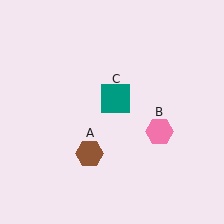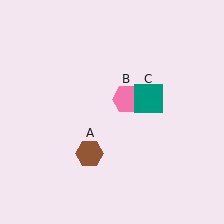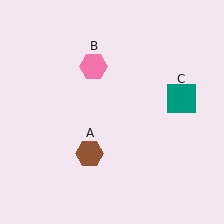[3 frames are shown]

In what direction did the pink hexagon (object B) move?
The pink hexagon (object B) moved up and to the left.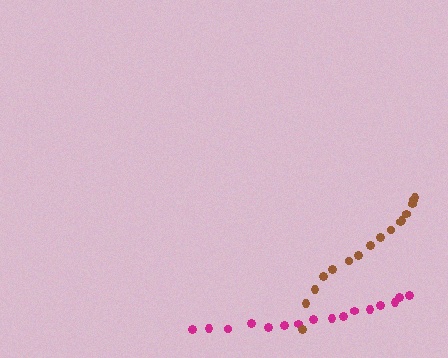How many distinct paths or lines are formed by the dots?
There are 2 distinct paths.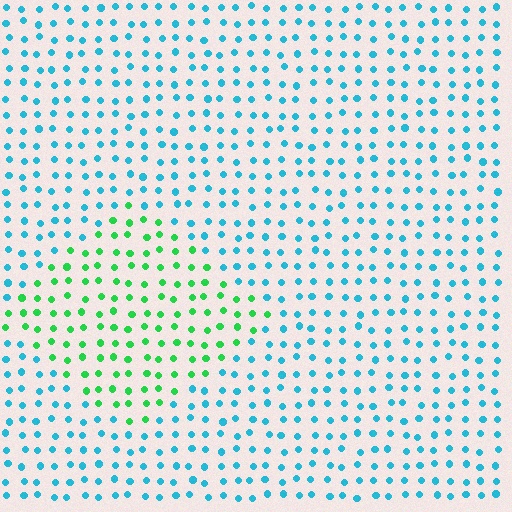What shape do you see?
I see a diamond.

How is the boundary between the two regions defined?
The boundary is defined purely by a slight shift in hue (about 57 degrees). Spacing, size, and orientation are identical on both sides.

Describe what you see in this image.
The image is filled with small cyan elements in a uniform arrangement. A diamond-shaped region is visible where the elements are tinted to a slightly different hue, forming a subtle color boundary.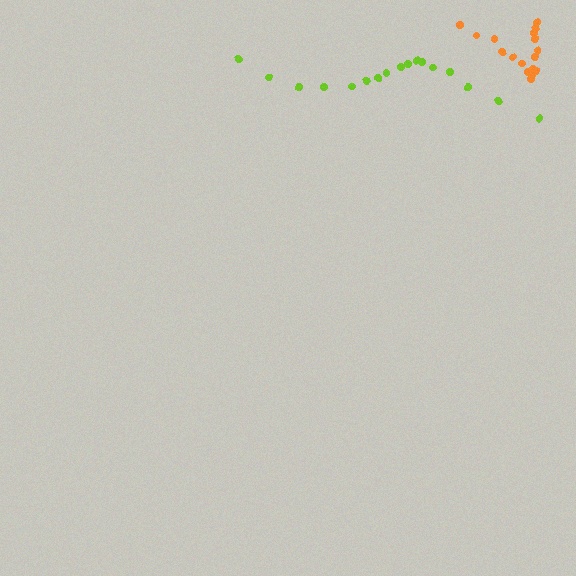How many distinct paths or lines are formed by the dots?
There are 2 distinct paths.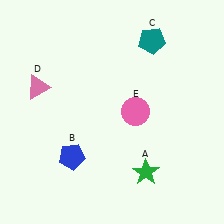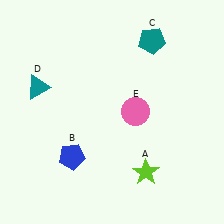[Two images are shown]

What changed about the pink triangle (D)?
In Image 1, D is pink. In Image 2, it changed to teal.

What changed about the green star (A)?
In Image 1, A is green. In Image 2, it changed to lime.